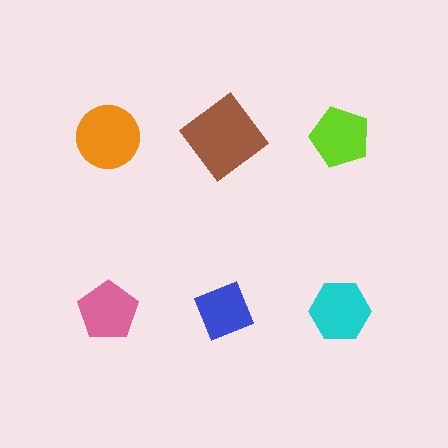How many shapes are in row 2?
3 shapes.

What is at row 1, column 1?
An orange circle.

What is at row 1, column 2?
A brown diamond.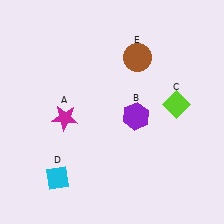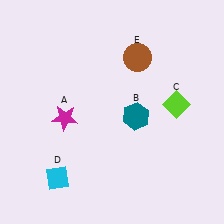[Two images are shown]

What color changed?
The hexagon (B) changed from purple in Image 1 to teal in Image 2.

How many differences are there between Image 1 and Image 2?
There is 1 difference between the two images.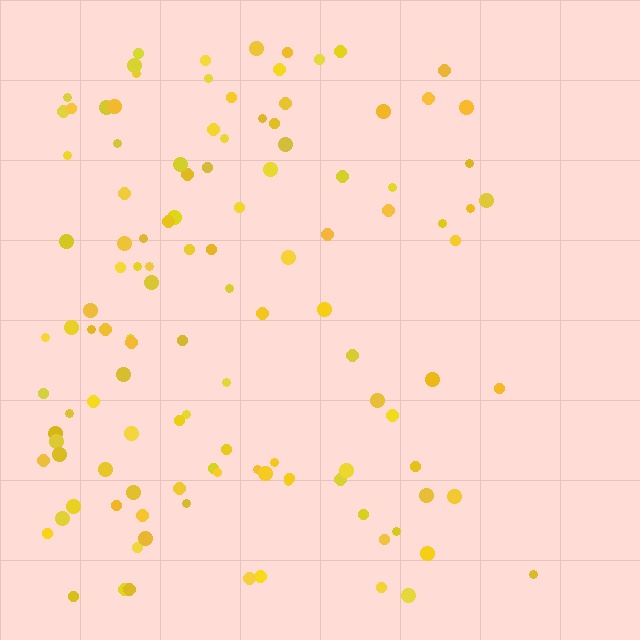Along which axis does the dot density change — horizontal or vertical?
Horizontal.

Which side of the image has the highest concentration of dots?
The left.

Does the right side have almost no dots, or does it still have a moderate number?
Still a moderate number, just noticeably fewer than the left.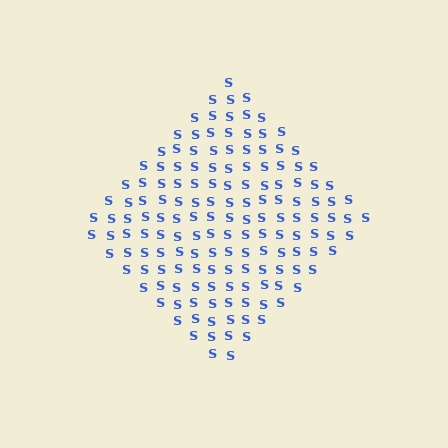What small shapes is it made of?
It is made of small letter S's.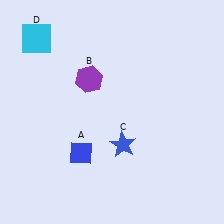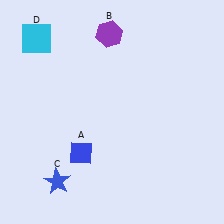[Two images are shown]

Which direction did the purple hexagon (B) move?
The purple hexagon (B) moved up.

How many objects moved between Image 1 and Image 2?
2 objects moved between the two images.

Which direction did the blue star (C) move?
The blue star (C) moved left.